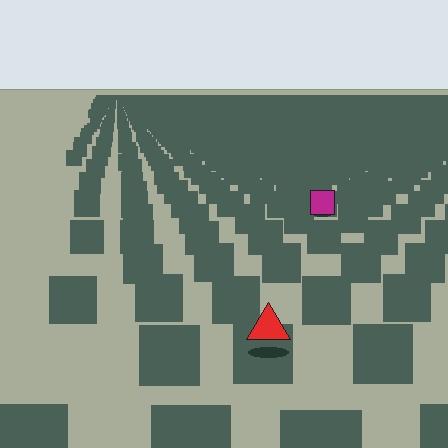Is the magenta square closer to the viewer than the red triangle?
No. The red triangle is closer — you can tell from the texture gradient: the ground texture is coarser near it.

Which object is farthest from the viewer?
The magenta square is farthest from the viewer. It appears smaller and the ground texture around it is denser.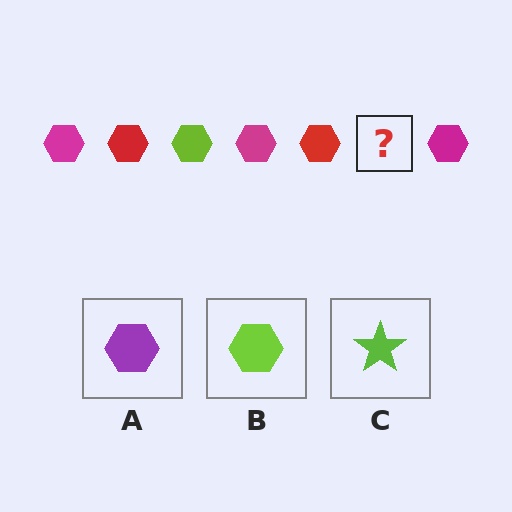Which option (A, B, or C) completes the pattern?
B.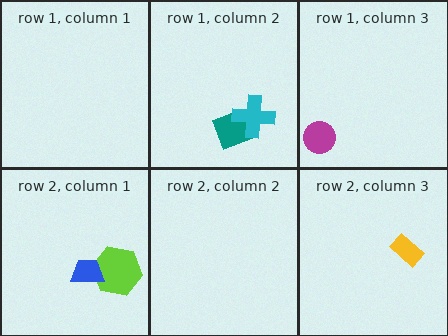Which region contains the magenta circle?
The row 1, column 3 region.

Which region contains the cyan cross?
The row 1, column 2 region.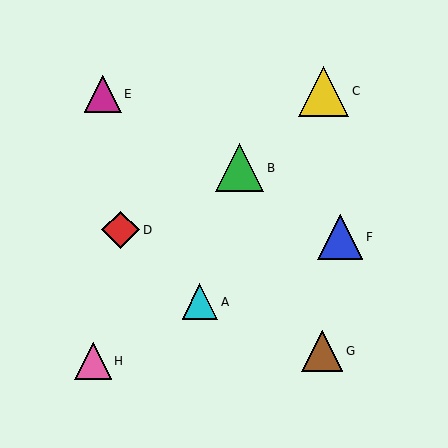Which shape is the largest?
The yellow triangle (labeled C) is the largest.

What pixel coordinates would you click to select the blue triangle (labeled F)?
Click at (340, 237) to select the blue triangle F.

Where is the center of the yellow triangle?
The center of the yellow triangle is at (324, 91).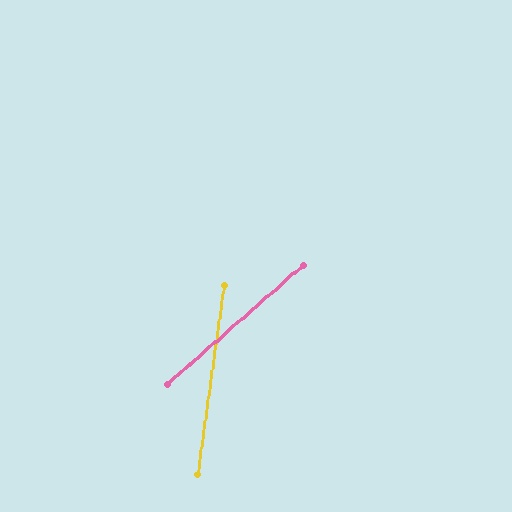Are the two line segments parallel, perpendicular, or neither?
Neither parallel nor perpendicular — they differ by about 41°.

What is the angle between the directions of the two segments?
Approximately 41 degrees.